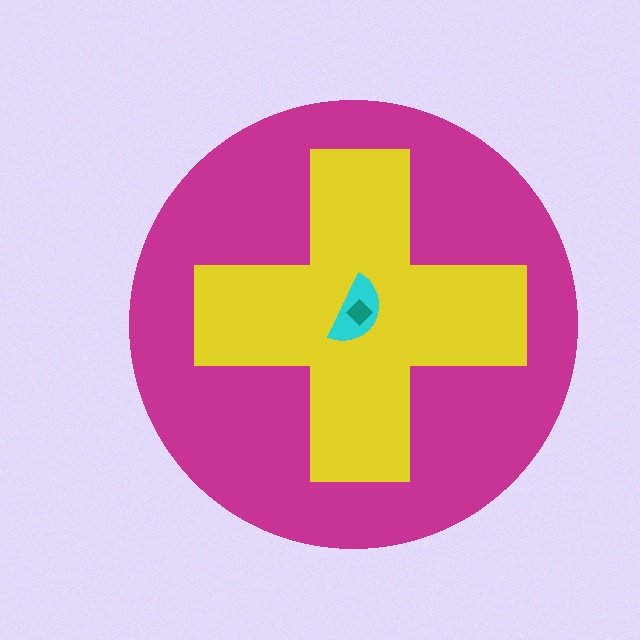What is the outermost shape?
The magenta circle.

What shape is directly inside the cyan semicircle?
The teal diamond.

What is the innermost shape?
The teal diamond.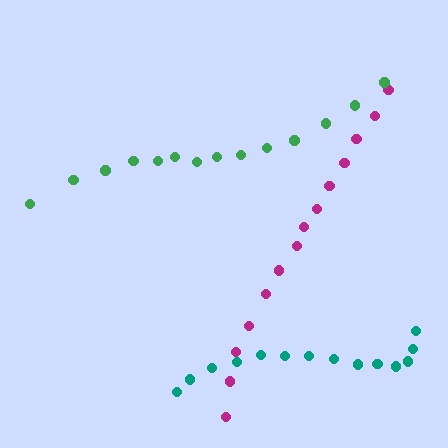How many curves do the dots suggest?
There are 3 distinct paths.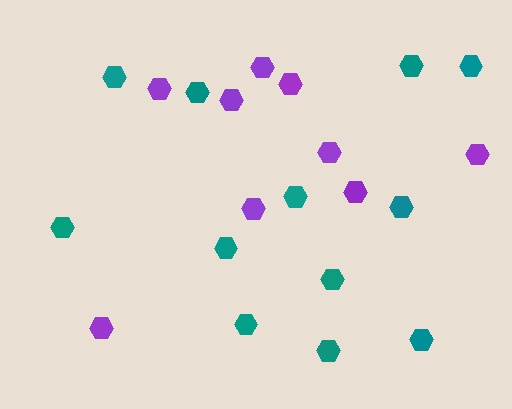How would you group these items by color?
There are 2 groups: one group of purple hexagons (9) and one group of teal hexagons (12).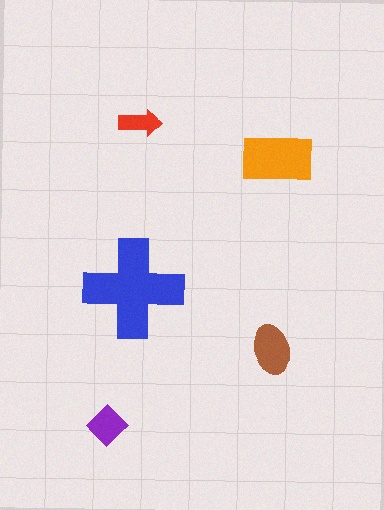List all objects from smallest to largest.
The red arrow, the purple diamond, the brown ellipse, the orange rectangle, the blue cross.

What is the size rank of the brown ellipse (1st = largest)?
3rd.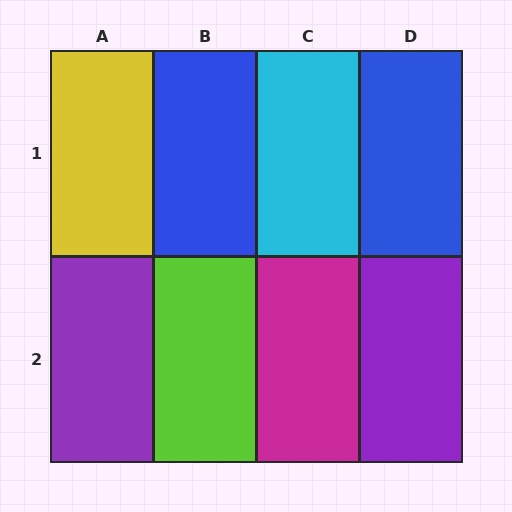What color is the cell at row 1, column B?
Blue.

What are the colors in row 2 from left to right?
Purple, lime, magenta, purple.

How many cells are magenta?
1 cell is magenta.